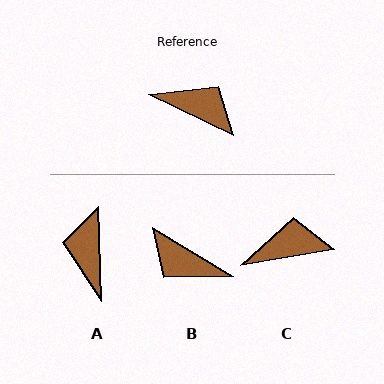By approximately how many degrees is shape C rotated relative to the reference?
Approximately 35 degrees counter-clockwise.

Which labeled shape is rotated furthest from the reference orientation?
B, about 174 degrees away.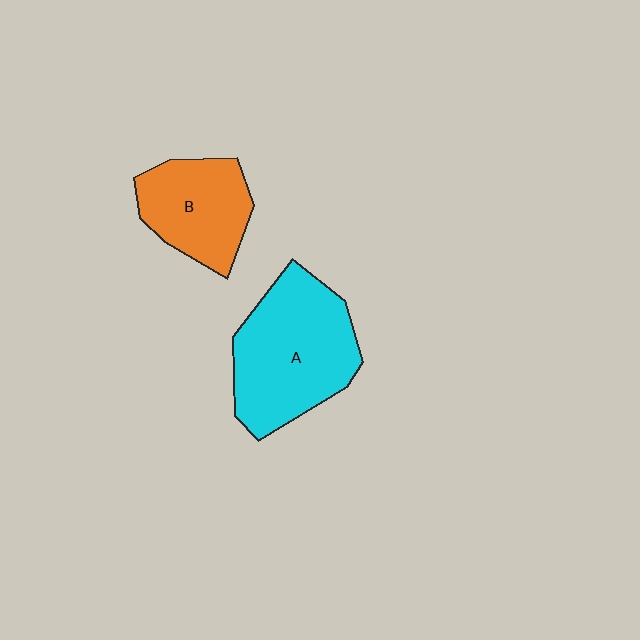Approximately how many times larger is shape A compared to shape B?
Approximately 1.5 times.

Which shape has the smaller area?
Shape B (orange).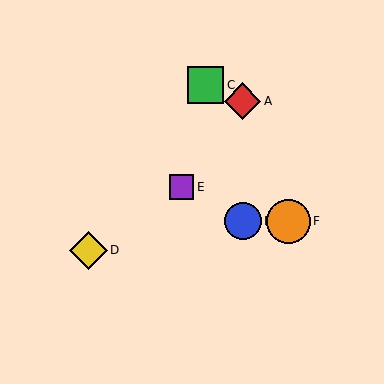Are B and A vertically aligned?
Yes, both are at x≈243.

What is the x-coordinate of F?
Object F is at x≈289.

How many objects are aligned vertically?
2 objects (A, B) are aligned vertically.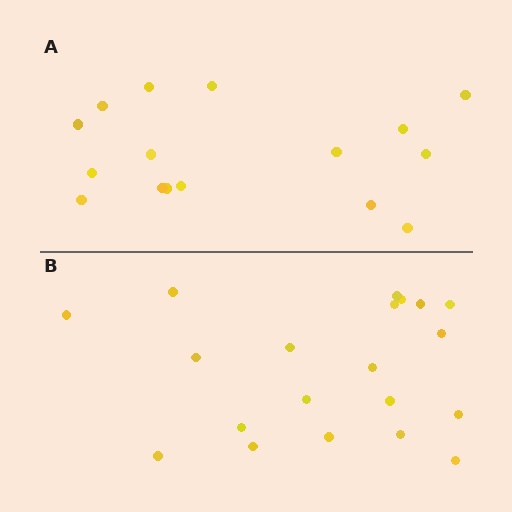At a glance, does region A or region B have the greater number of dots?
Region B (the bottom region) has more dots.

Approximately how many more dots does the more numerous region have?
Region B has about 4 more dots than region A.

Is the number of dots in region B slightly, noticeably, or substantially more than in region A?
Region B has noticeably more, but not dramatically so. The ratio is roughly 1.2 to 1.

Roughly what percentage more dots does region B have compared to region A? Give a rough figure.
About 25% more.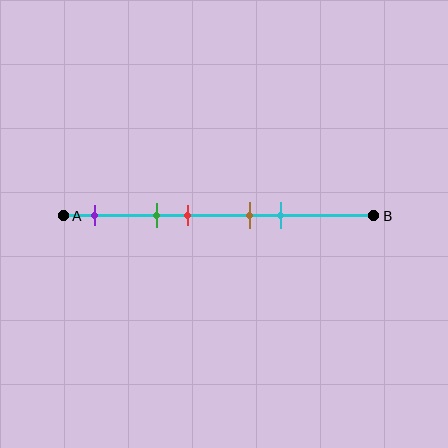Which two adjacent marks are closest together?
The brown and cyan marks are the closest adjacent pair.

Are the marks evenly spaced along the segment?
No, the marks are not evenly spaced.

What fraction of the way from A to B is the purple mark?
The purple mark is approximately 10% (0.1) of the way from A to B.